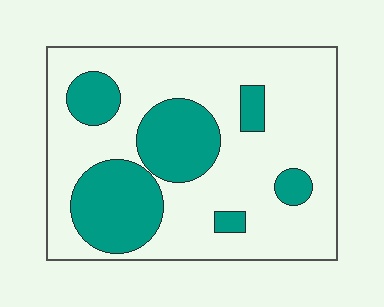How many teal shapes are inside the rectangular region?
6.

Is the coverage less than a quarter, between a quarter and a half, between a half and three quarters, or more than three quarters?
Between a quarter and a half.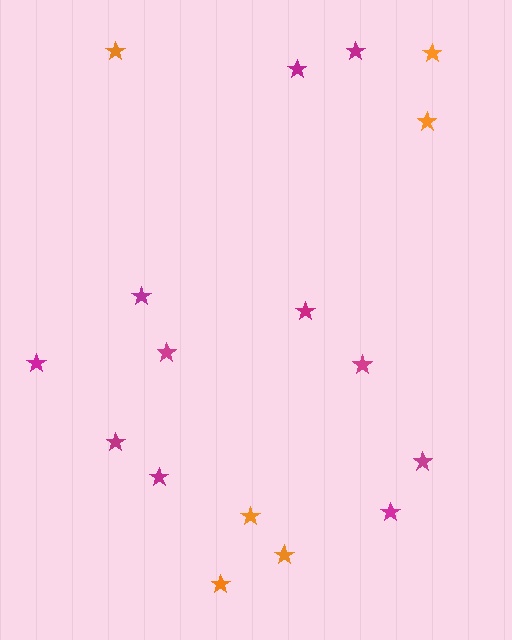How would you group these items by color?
There are 2 groups: one group of magenta stars (11) and one group of orange stars (6).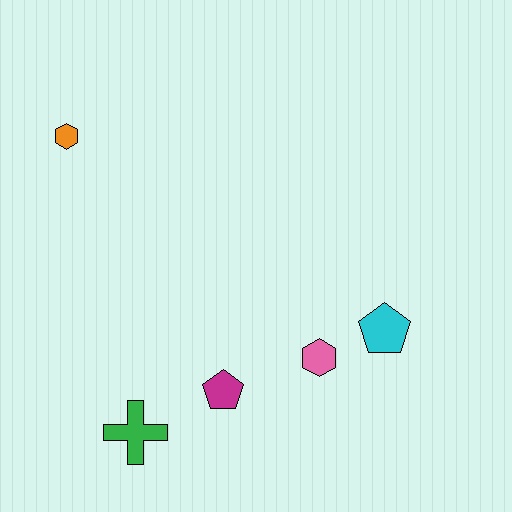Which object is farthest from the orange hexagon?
The cyan pentagon is farthest from the orange hexagon.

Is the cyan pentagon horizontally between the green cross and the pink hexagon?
No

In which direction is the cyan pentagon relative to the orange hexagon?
The cyan pentagon is to the right of the orange hexagon.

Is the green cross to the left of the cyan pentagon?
Yes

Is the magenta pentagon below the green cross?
No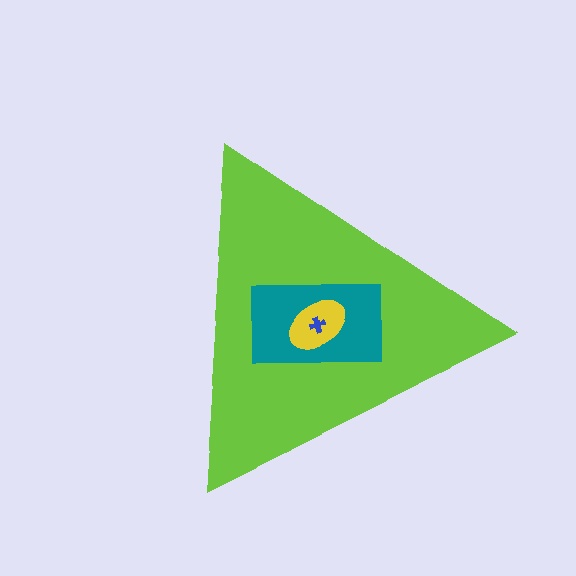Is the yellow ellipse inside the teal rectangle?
Yes.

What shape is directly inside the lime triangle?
The teal rectangle.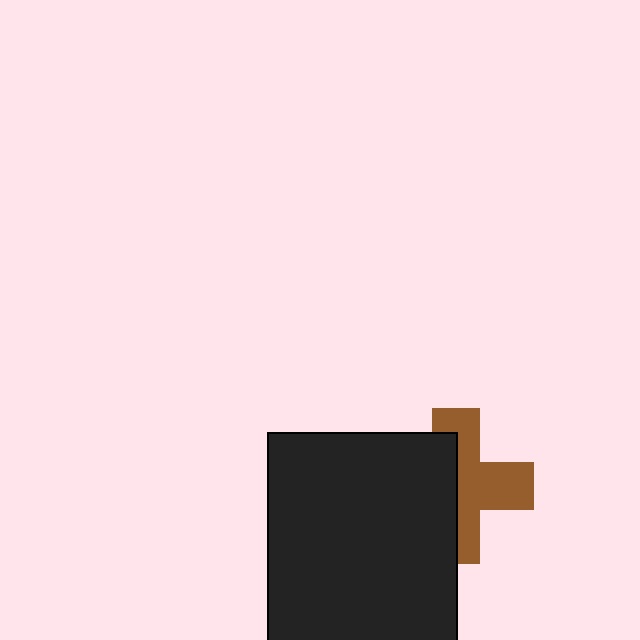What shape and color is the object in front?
The object in front is a black rectangle.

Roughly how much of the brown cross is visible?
About half of it is visible (roughly 52%).